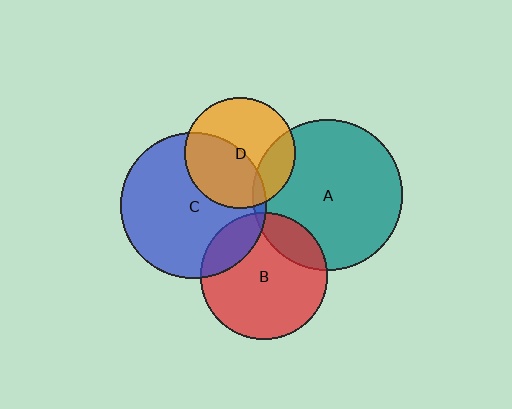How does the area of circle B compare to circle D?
Approximately 1.3 times.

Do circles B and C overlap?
Yes.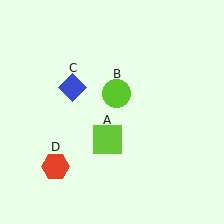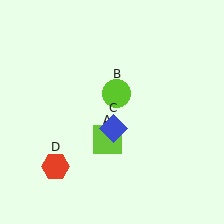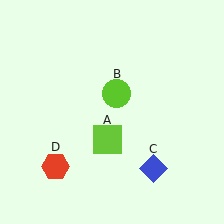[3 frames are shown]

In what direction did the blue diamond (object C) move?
The blue diamond (object C) moved down and to the right.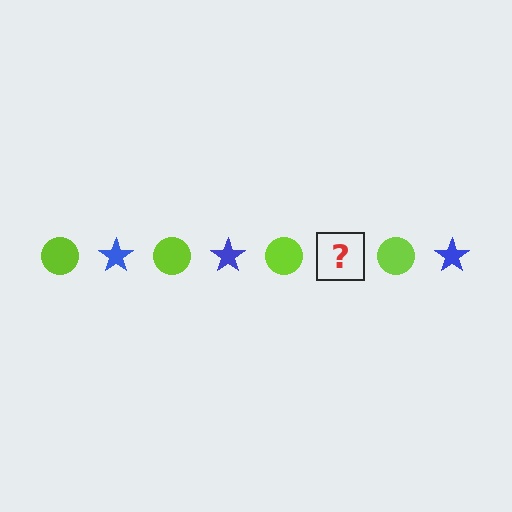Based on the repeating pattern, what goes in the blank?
The blank should be a blue star.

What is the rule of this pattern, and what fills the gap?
The rule is that the pattern alternates between lime circle and blue star. The gap should be filled with a blue star.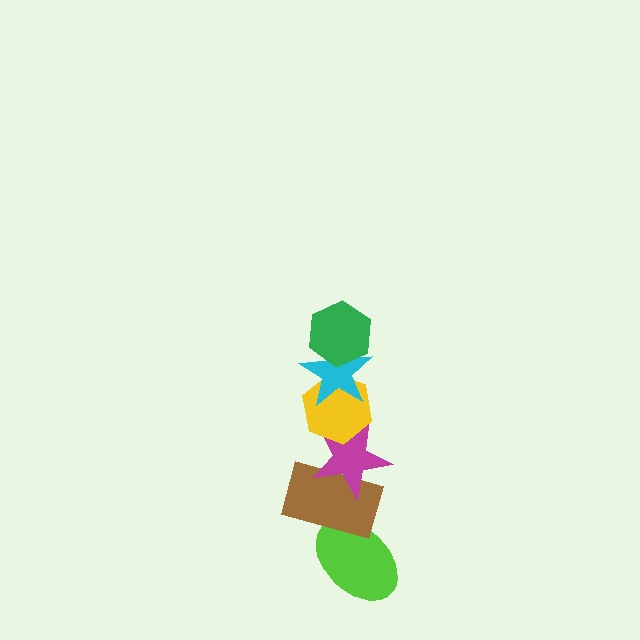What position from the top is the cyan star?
The cyan star is 2nd from the top.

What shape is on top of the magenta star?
The yellow hexagon is on top of the magenta star.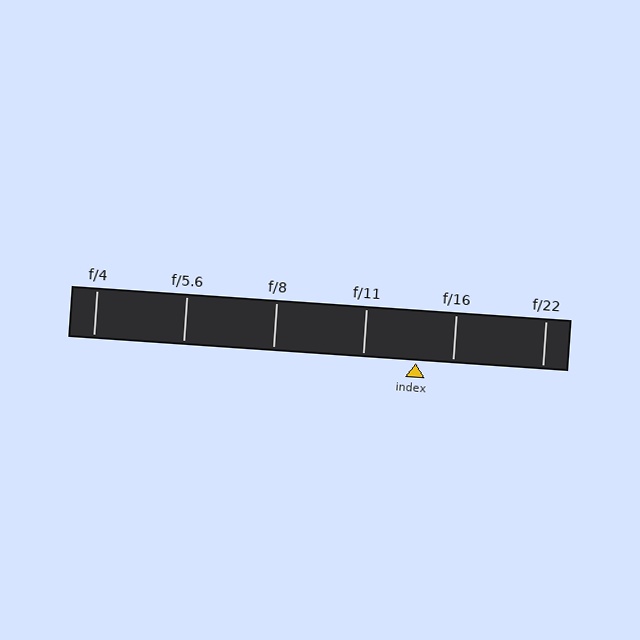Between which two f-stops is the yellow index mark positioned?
The index mark is between f/11 and f/16.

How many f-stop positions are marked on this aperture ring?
There are 6 f-stop positions marked.